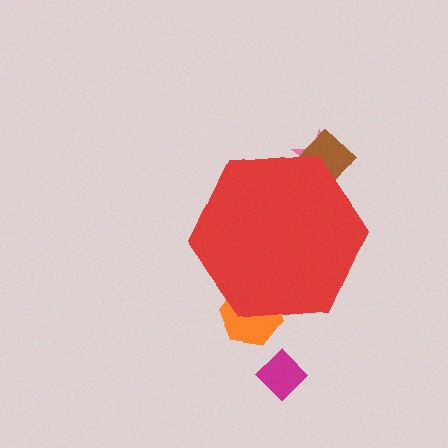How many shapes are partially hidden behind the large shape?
3 shapes are partially hidden.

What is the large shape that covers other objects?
A red hexagon.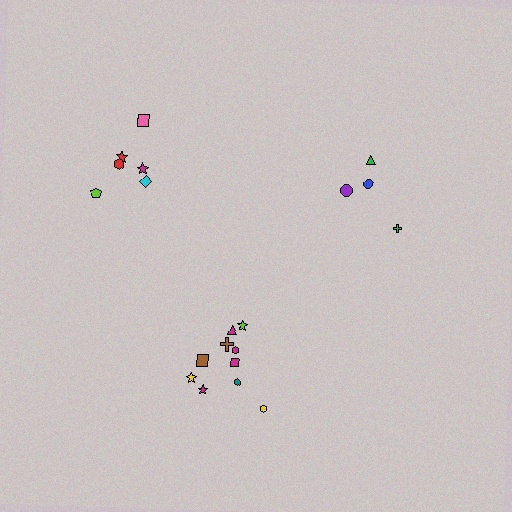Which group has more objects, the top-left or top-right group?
The top-left group.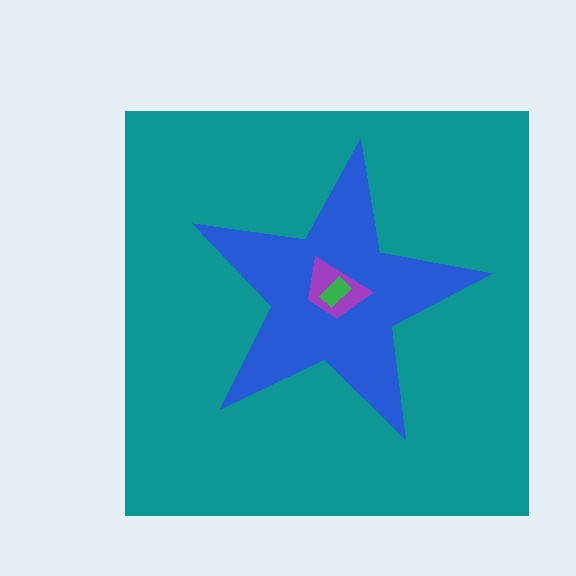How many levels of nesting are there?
4.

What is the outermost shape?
The teal square.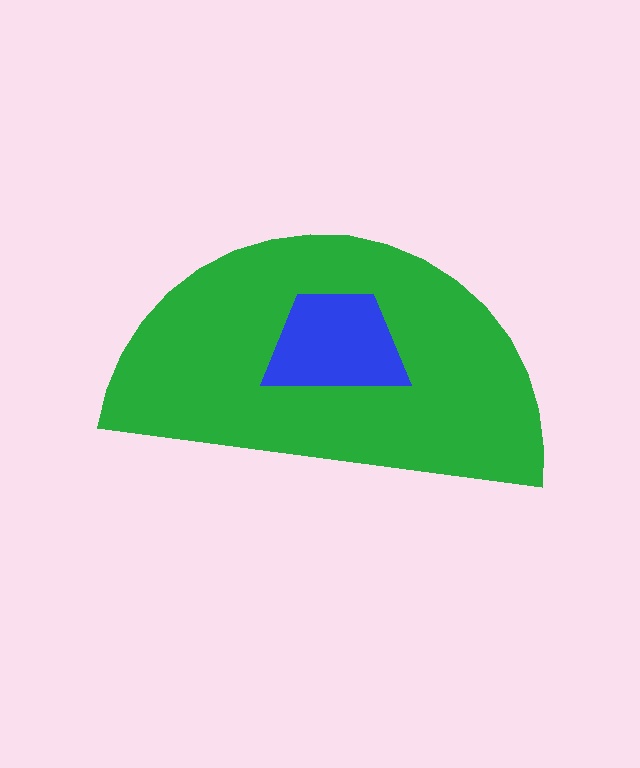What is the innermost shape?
The blue trapezoid.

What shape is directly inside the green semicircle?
The blue trapezoid.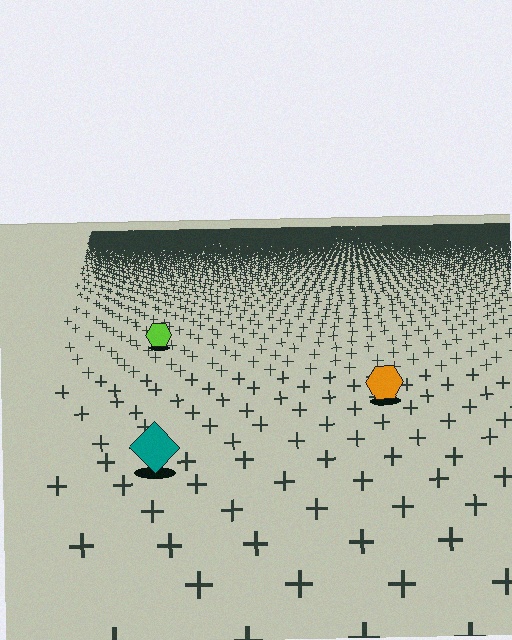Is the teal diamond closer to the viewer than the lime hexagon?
Yes. The teal diamond is closer — you can tell from the texture gradient: the ground texture is coarser near it.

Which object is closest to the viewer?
The teal diamond is closest. The texture marks near it are larger and more spread out.